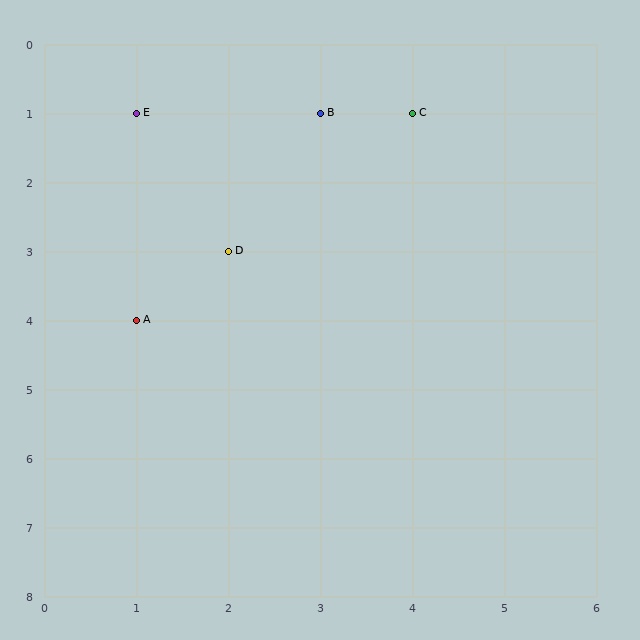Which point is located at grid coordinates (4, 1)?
Point C is at (4, 1).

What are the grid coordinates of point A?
Point A is at grid coordinates (1, 4).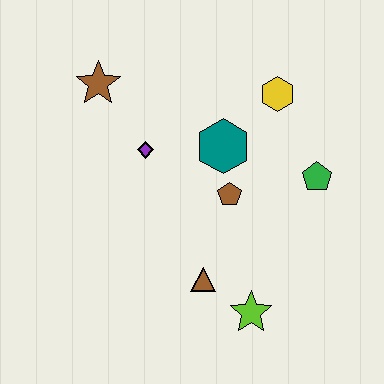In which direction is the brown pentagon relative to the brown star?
The brown pentagon is to the right of the brown star.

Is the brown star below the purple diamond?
No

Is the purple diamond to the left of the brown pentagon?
Yes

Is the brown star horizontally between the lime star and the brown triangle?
No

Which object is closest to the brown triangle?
The lime star is closest to the brown triangle.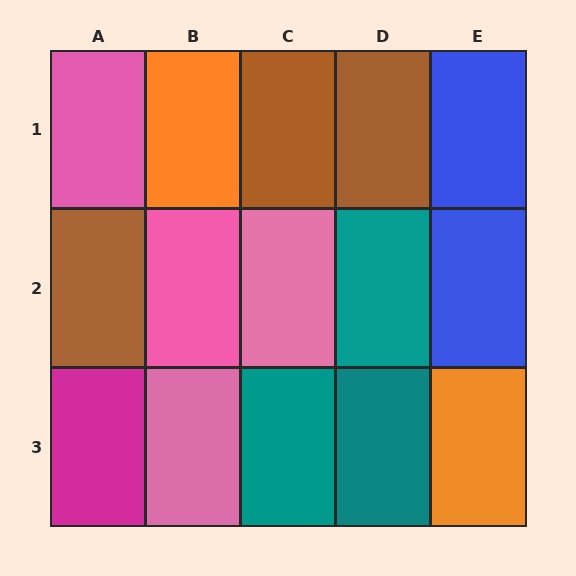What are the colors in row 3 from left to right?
Magenta, pink, teal, teal, orange.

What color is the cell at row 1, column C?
Brown.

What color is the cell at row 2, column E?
Blue.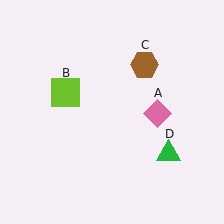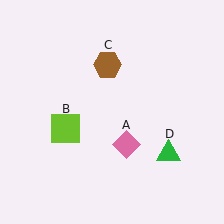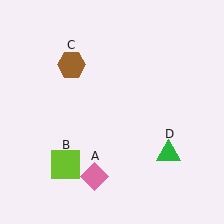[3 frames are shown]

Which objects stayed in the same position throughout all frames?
Green triangle (object D) remained stationary.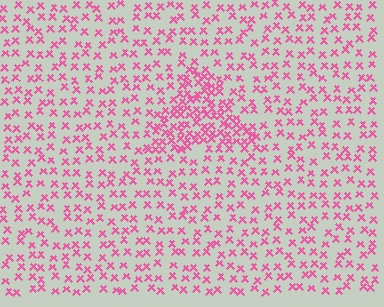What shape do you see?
I see a triangle.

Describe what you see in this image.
The image contains small pink elements arranged at two different densities. A triangle-shaped region is visible where the elements are more densely packed than the surrounding area.